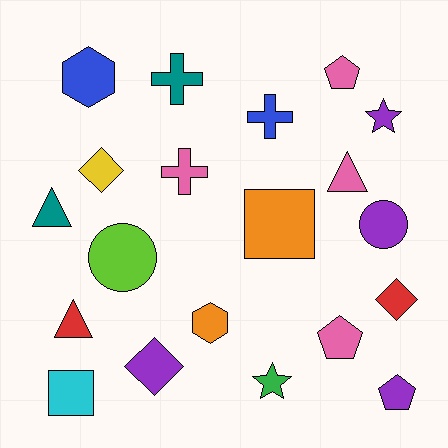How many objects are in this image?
There are 20 objects.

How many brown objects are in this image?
There are no brown objects.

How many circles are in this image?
There are 2 circles.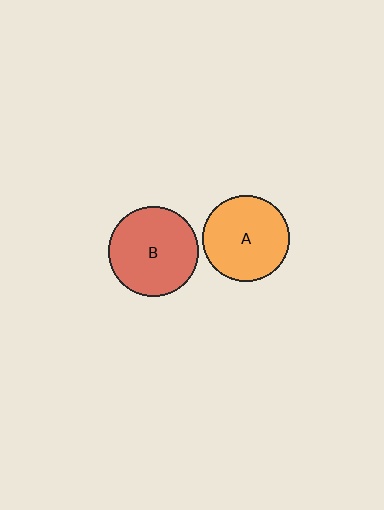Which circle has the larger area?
Circle B (red).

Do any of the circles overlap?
No, none of the circles overlap.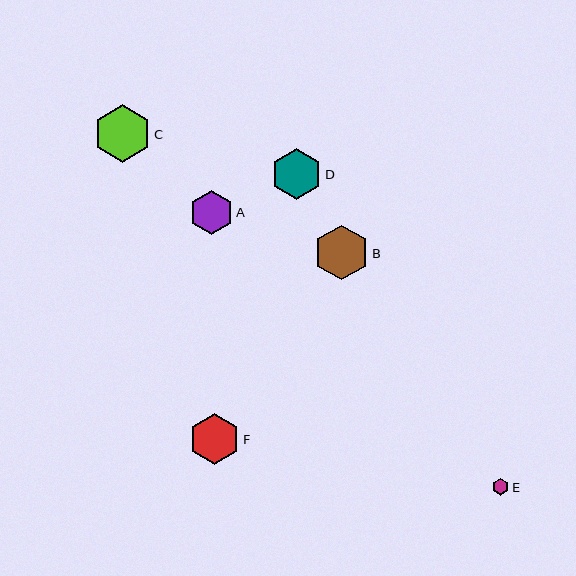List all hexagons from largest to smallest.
From largest to smallest: C, B, F, D, A, E.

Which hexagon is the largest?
Hexagon C is the largest with a size of approximately 57 pixels.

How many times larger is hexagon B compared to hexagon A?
Hexagon B is approximately 1.3 times the size of hexagon A.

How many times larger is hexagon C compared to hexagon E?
Hexagon C is approximately 3.5 times the size of hexagon E.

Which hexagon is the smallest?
Hexagon E is the smallest with a size of approximately 16 pixels.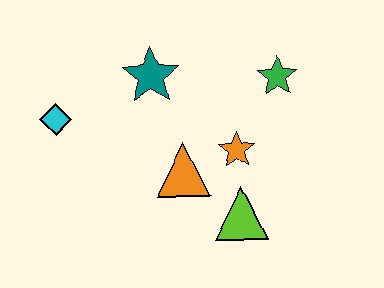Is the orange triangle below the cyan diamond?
Yes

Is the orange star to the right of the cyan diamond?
Yes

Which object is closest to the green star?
The orange star is closest to the green star.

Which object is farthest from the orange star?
The cyan diamond is farthest from the orange star.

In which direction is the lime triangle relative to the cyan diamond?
The lime triangle is to the right of the cyan diamond.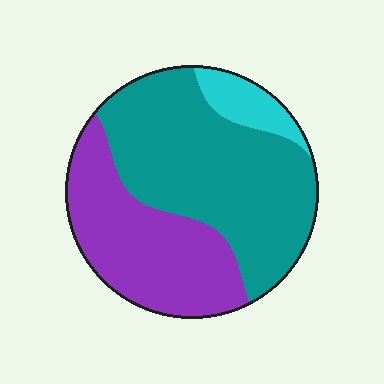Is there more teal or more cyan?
Teal.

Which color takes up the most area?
Teal, at roughly 55%.